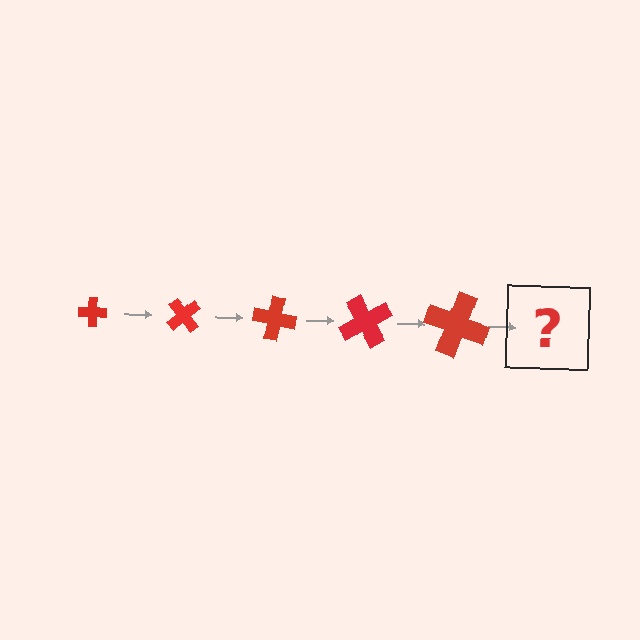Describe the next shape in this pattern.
It should be a cross, larger than the previous one and rotated 250 degrees from the start.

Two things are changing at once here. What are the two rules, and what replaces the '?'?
The two rules are that the cross grows larger each step and it rotates 50 degrees each step. The '?' should be a cross, larger than the previous one and rotated 250 degrees from the start.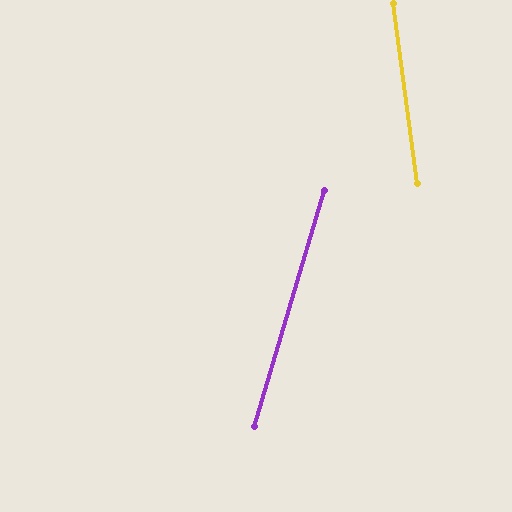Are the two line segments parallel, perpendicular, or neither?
Neither parallel nor perpendicular — they differ by about 24°.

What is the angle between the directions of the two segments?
Approximately 24 degrees.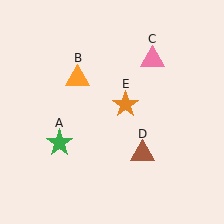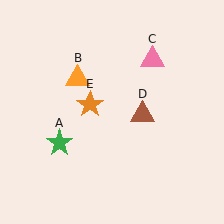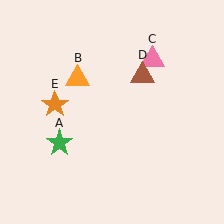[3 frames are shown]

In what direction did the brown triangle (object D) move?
The brown triangle (object D) moved up.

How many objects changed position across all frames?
2 objects changed position: brown triangle (object D), orange star (object E).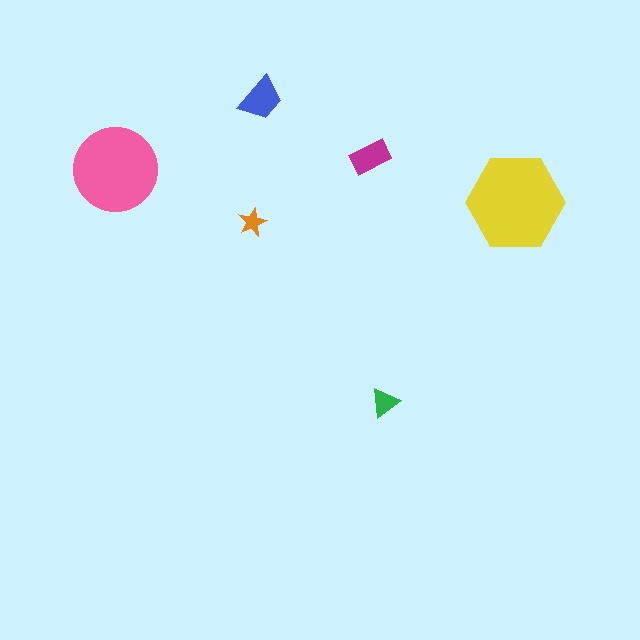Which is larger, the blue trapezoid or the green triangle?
The blue trapezoid.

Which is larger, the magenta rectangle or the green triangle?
The magenta rectangle.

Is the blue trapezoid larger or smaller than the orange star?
Larger.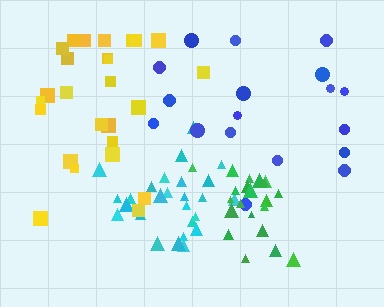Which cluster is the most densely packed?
Cyan.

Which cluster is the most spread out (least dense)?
Blue.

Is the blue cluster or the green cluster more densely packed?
Green.